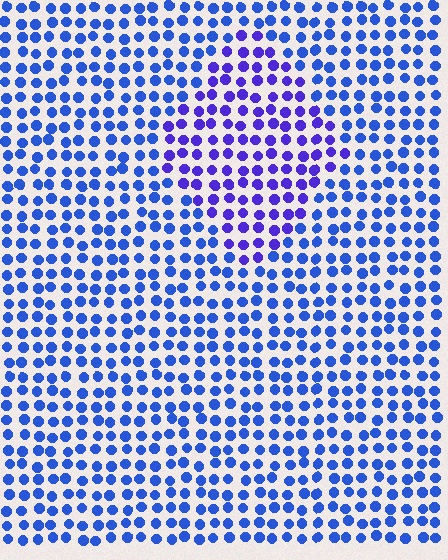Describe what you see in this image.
The image is filled with small blue elements in a uniform arrangement. A diamond-shaped region is visible where the elements are tinted to a slightly different hue, forming a subtle color boundary.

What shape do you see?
I see a diamond.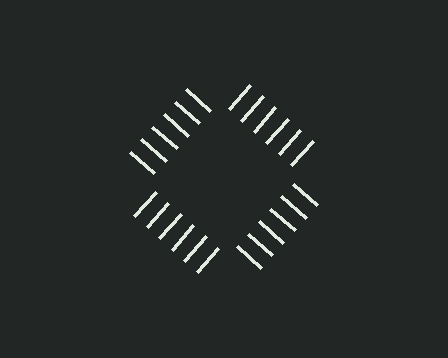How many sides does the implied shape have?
4 sides — the line-ends trace a square.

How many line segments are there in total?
24 — 6 along each of the 4 edges.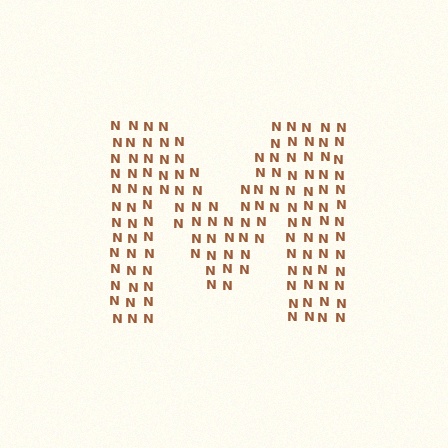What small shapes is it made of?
It is made of small letter N's.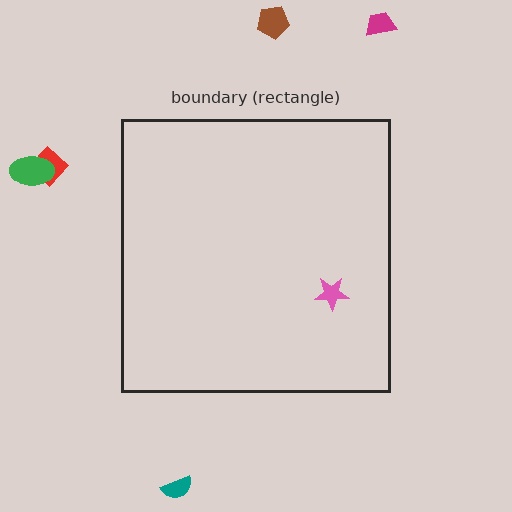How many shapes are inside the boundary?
1 inside, 5 outside.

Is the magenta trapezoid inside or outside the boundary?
Outside.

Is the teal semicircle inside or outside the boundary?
Outside.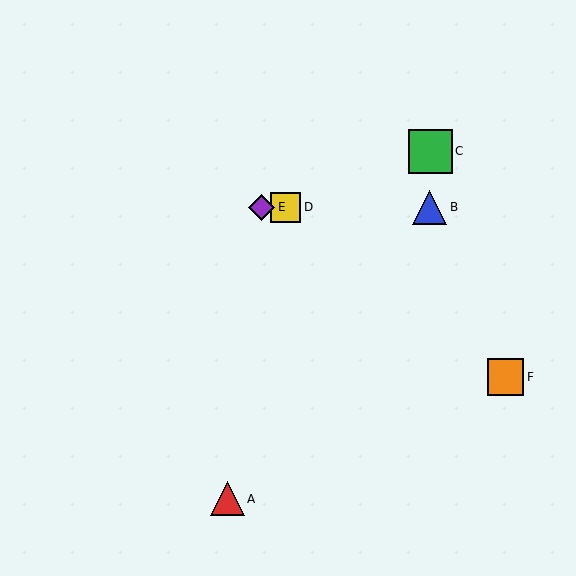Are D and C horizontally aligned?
No, D is at y≈207 and C is at y≈151.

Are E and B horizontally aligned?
Yes, both are at y≈207.